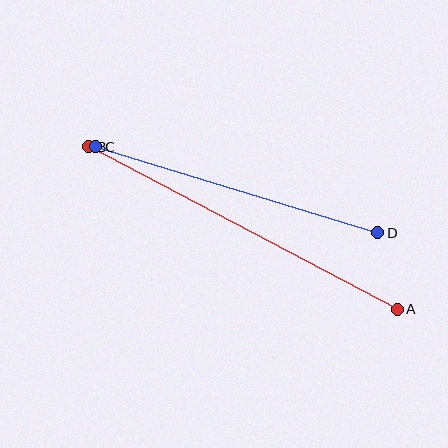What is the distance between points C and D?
The distance is approximately 295 pixels.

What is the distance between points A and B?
The distance is approximately 349 pixels.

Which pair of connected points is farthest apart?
Points A and B are farthest apart.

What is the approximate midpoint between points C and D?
The midpoint is at approximately (237, 190) pixels.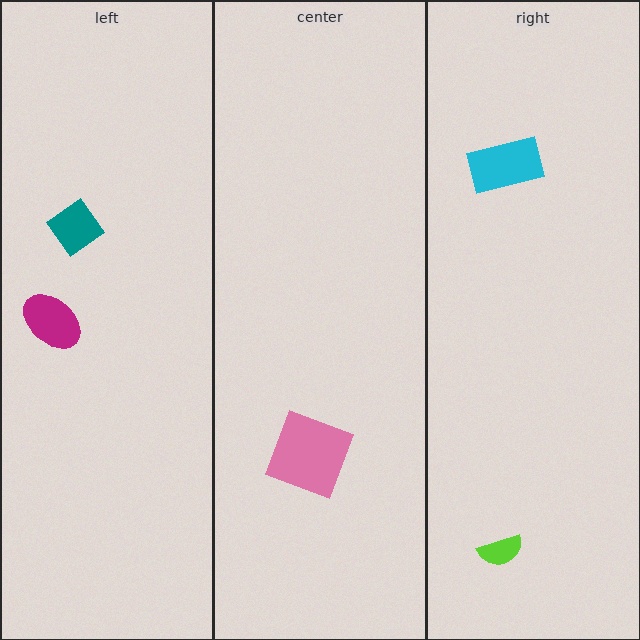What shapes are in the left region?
The magenta ellipse, the teal diamond.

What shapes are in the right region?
The cyan rectangle, the lime semicircle.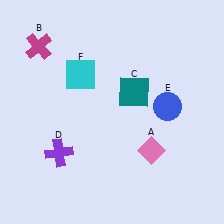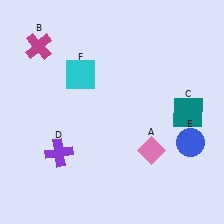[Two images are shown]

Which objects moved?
The objects that moved are: the teal square (C), the blue circle (E).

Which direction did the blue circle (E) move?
The blue circle (E) moved down.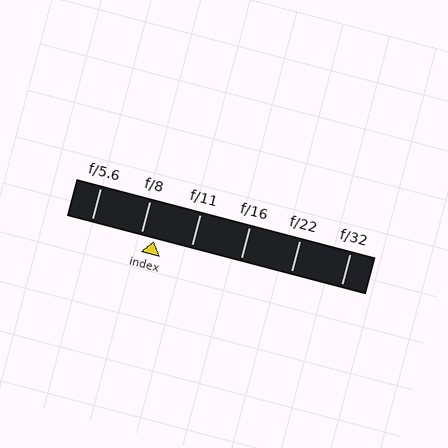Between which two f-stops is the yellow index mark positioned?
The index mark is between f/8 and f/11.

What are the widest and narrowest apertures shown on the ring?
The widest aperture shown is f/5.6 and the narrowest is f/32.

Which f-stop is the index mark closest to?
The index mark is closest to f/8.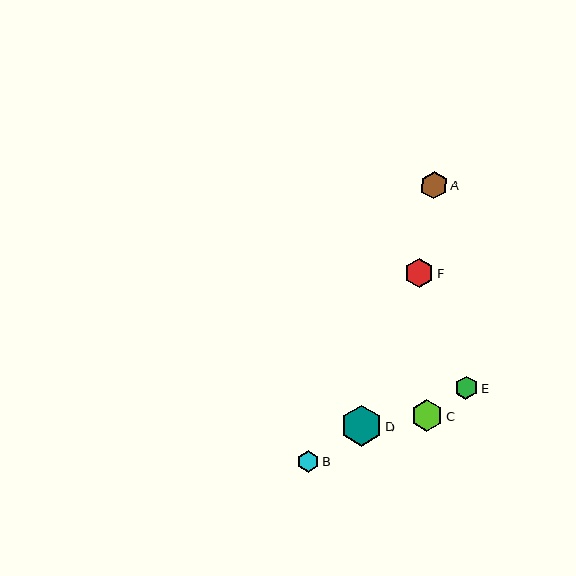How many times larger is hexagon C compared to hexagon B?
Hexagon C is approximately 1.4 times the size of hexagon B.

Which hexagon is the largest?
Hexagon D is the largest with a size of approximately 41 pixels.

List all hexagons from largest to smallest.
From largest to smallest: D, C, F, A, E, B.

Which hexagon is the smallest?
Hexagon B is the smallest with a size of approximately 22 pixels.